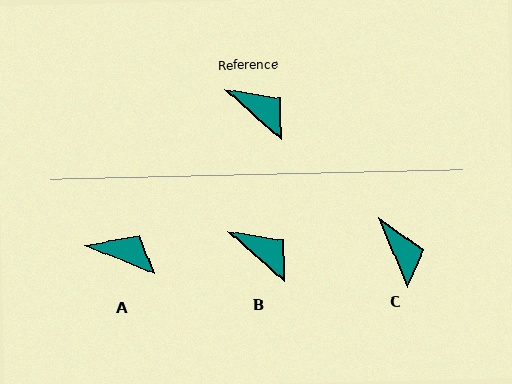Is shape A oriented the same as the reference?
No, it is off by about 20 degrees.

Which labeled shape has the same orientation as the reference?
B.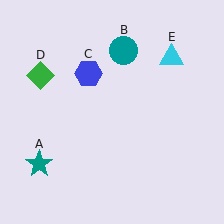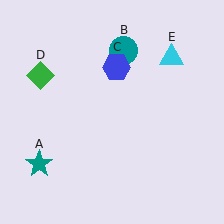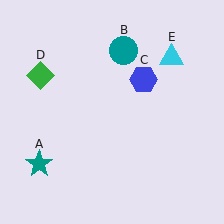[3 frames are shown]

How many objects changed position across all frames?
1 object changed position: blue hexagon (object C).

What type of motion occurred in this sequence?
The blue hexagon (object C) rotated clockwise around the center of the scene.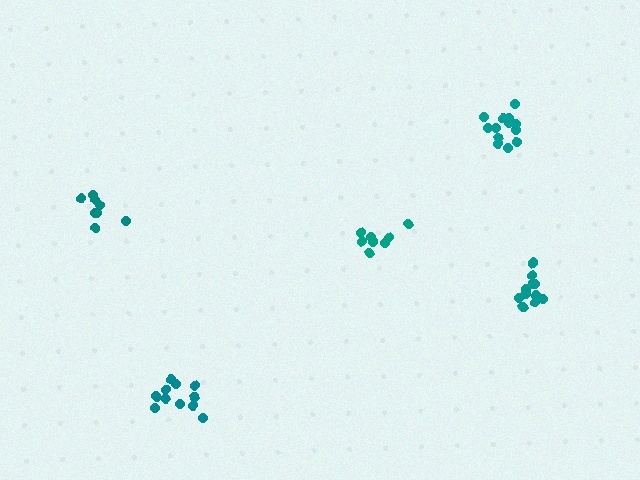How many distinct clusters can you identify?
There are 5 distinct clusters.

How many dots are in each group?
Group 1: 13 dots, Group 2: 8 dots, Group 3: 11 dots, Group 4: 11 dots, Group 5: 8 dots (51 total).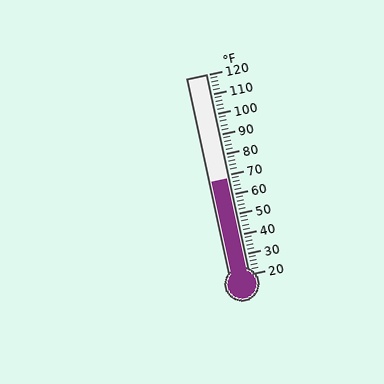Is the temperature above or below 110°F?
The temperature is below 110°F.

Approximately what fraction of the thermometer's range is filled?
The thermometer is filled to approximately 50% of its range.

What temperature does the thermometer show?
The thermometer shows approximately 68°F.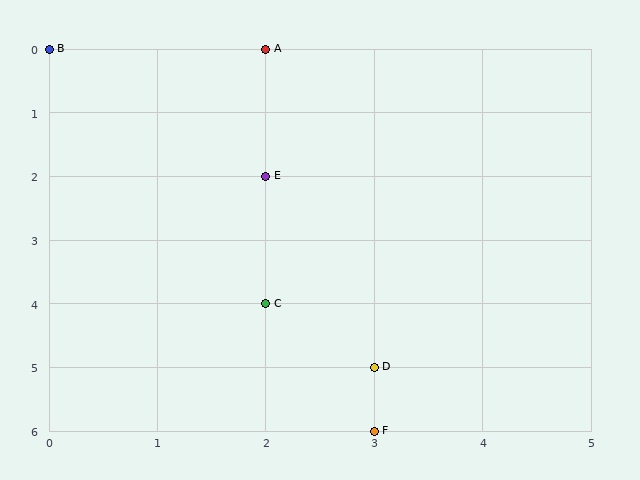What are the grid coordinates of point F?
Point F is at grid coordinates (3, 6).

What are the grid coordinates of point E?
Point E is at grid coordinates (2, 2).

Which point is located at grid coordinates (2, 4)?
Point C is at (2, 4).